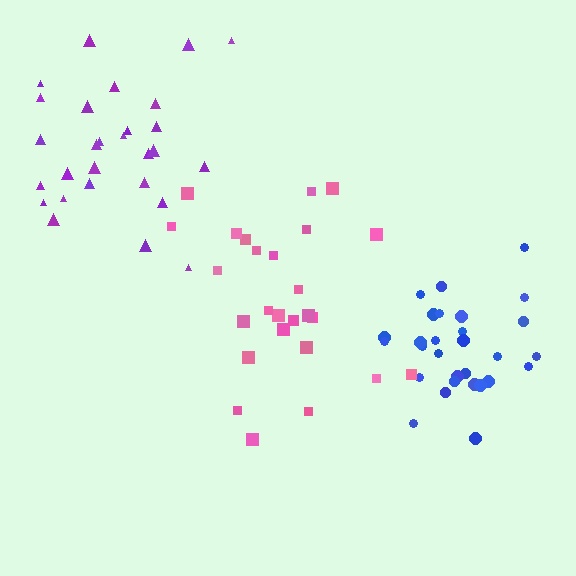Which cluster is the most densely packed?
Blue.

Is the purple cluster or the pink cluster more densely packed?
Purple.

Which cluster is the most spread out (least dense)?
Pink.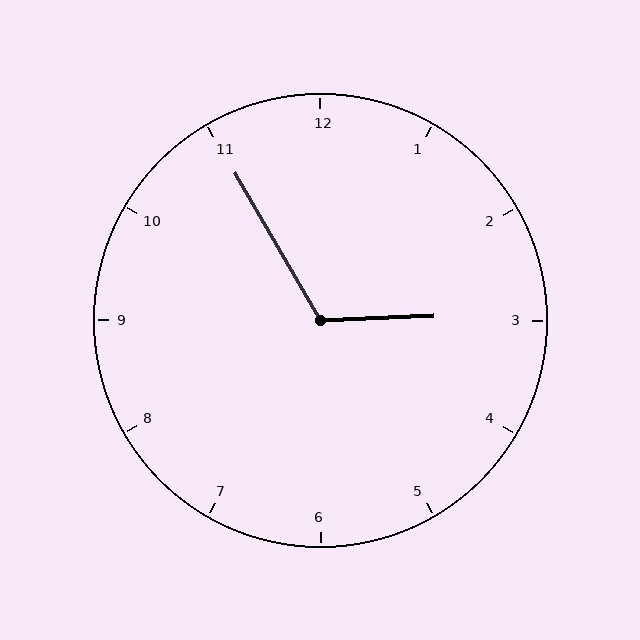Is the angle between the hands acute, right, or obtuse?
It is obtuse.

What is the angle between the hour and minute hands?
Approximately 118 degrees.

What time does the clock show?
2:55.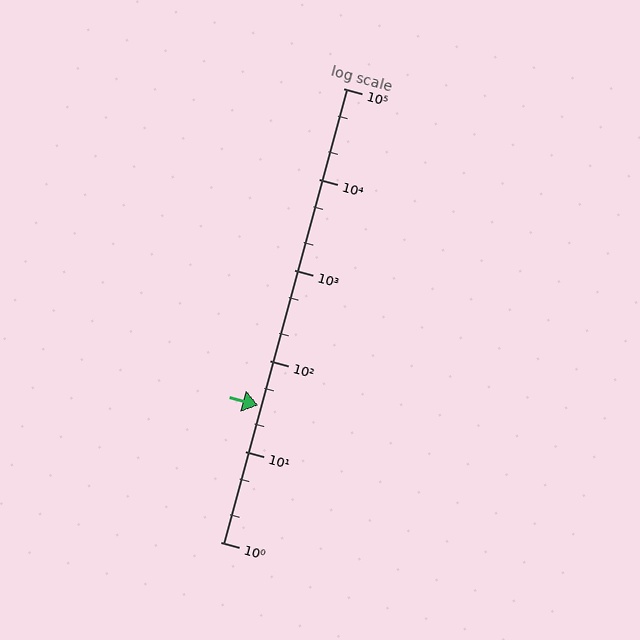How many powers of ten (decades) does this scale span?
The scale spans 5 decades, from 1 to 100000.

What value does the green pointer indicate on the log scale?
The pointer indicates approximately 32.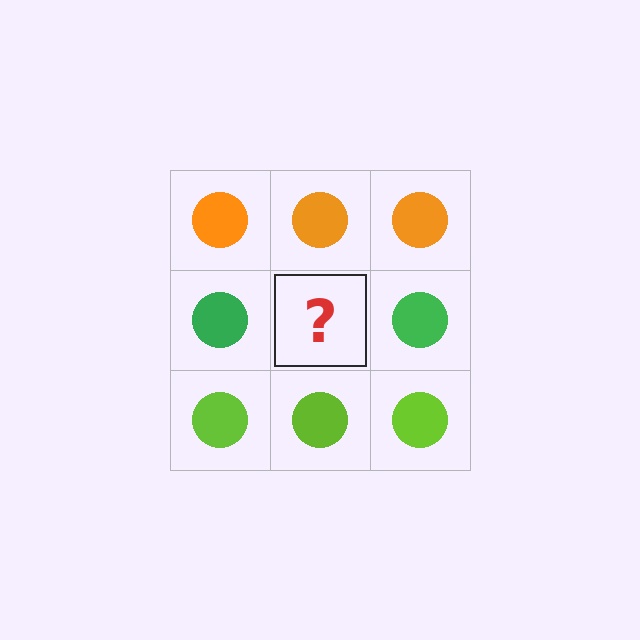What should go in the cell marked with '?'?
The missing cell should contain a green circle.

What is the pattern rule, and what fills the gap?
The rule is that each row has a consistent color. The gap should be filled with a green circle.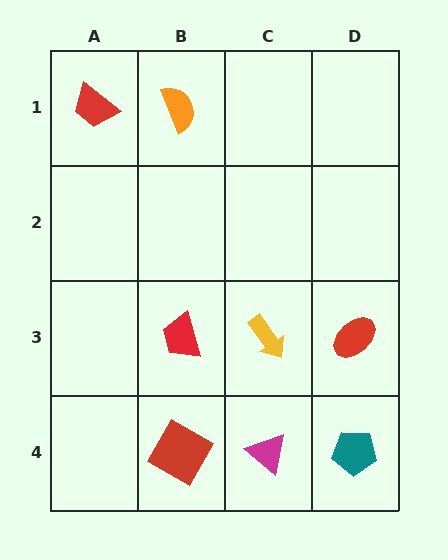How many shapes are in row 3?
3 shapes.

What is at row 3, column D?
A red ellipse.